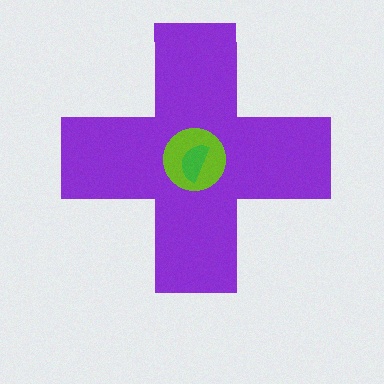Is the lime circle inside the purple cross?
Yes.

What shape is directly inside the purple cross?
The lime circle.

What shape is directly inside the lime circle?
The green semicircle.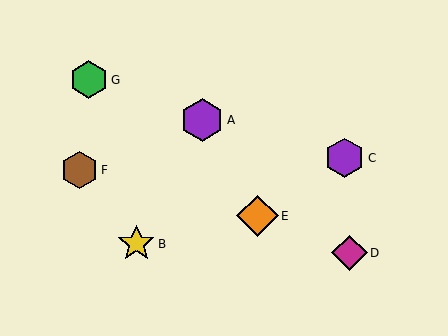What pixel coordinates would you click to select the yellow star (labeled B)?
Click at (136, 244) to select the yellow star B.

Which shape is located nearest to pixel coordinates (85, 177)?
The brown hexagon (labeled F) at (80, 170) is nearest to that location.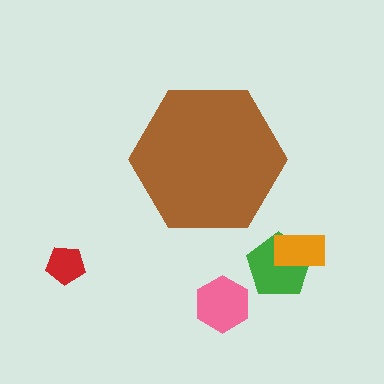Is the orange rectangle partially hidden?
No, the orange rectangle is fully visible.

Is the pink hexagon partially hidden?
No, the pink hexagon is fully visible.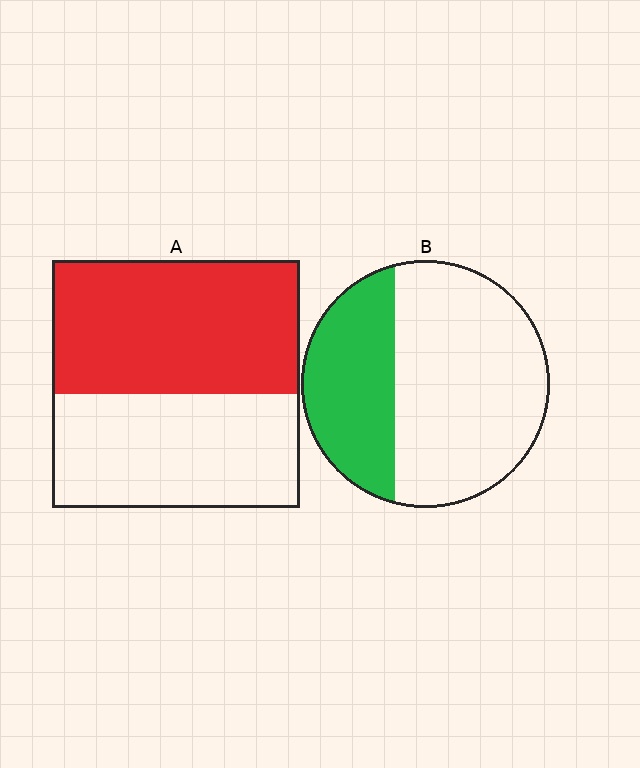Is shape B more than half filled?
No.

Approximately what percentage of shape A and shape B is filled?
A is approximately 55% and B is approximately 35%.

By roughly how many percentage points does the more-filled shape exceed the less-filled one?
By roughly 20 percentage points (A over B).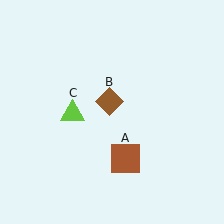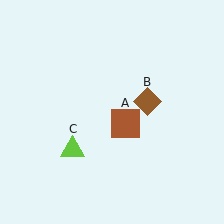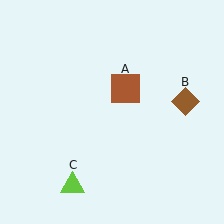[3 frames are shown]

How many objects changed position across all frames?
3 objects changed position: brown square (object A), brown diamond (object B), lime triangle (object C).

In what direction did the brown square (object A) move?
The brown square (object A) moved up.